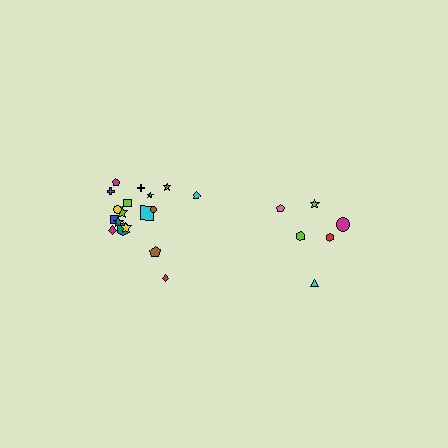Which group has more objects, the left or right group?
The left group.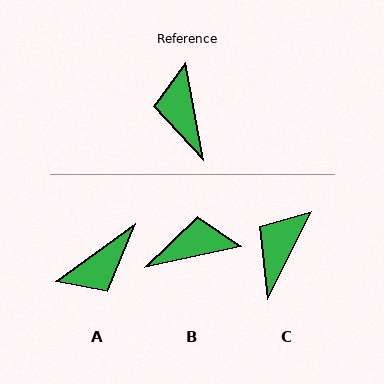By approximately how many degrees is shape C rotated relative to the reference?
Approximately 37 degrees clockwise.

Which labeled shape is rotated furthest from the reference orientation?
A, about 115 degrees away.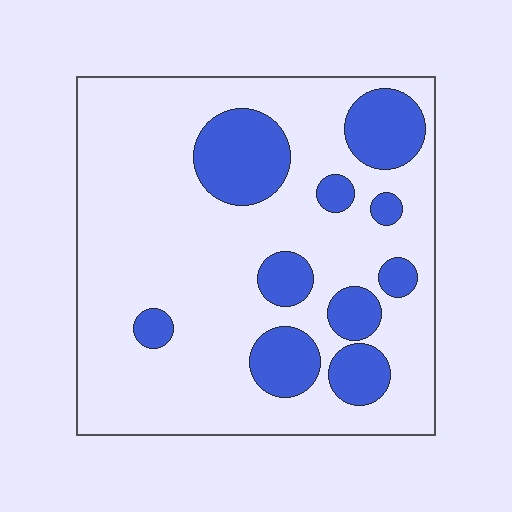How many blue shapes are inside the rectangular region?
10.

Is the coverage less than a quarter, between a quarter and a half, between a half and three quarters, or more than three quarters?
Less than a quarter.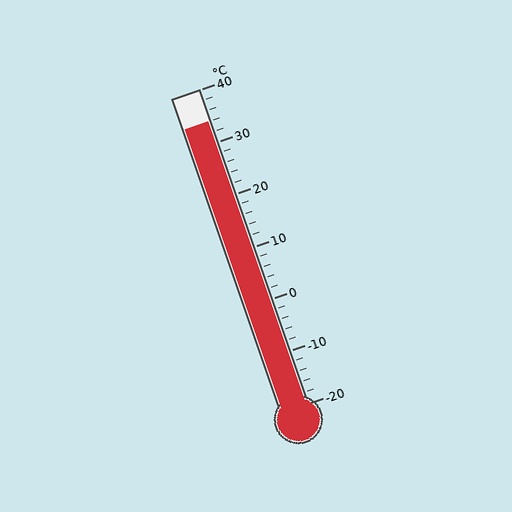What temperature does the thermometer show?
The thermometer shows approximately 34°C.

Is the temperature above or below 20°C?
The temperature is above 20°C.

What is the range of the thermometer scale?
The thermometer scale ranges from -20°C to 40°C.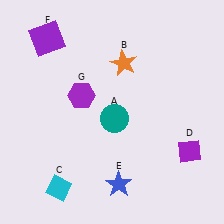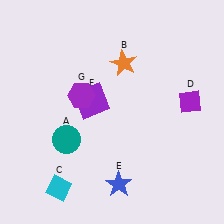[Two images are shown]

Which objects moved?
The objects that moved are: the teal circle (A), the purple diamond (D), the purple square (F).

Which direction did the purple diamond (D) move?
The purple diamond (D) moved up.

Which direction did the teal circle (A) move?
The teal circle (A) moved left.